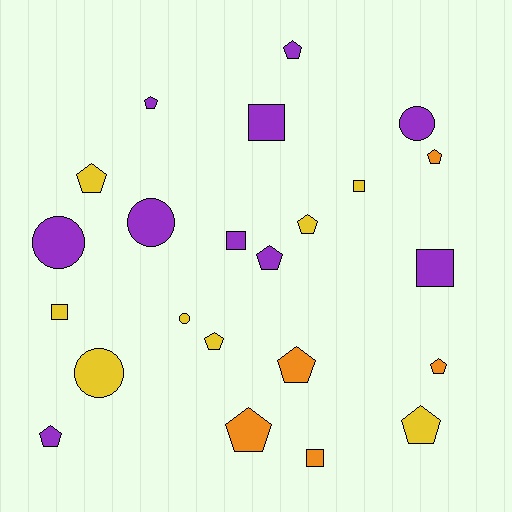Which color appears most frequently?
Purple, with 10 objects.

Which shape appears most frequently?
Pentagon, with 12 objects.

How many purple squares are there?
There are 3 purple squares.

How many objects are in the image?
There are 23 objects.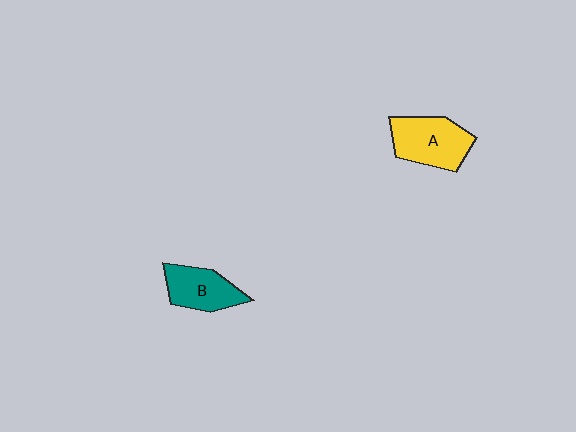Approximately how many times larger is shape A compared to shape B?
Approximately 1.2 times.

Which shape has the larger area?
Shape A (yellow).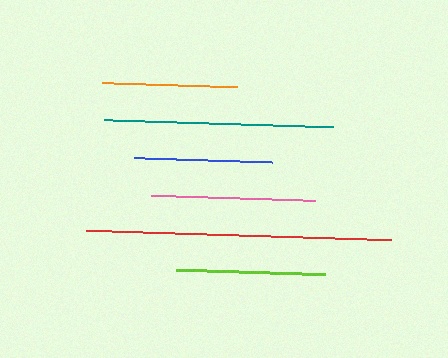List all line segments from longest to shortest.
From longest to shortest: red, teal, pink, lime, blue, orange.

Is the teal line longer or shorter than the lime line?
The teal line is longer than the lime line.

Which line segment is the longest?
The red line is the longest at approximately 305 pixels.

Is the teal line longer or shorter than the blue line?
The teal line is longer than the blue line.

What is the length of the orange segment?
The orange segment is approximately 135 pixels long.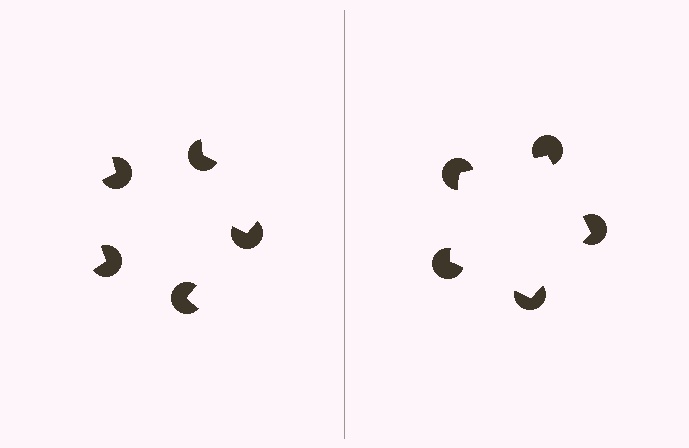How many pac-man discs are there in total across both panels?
10 — 5 on each side.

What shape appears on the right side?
An illusory pentagon.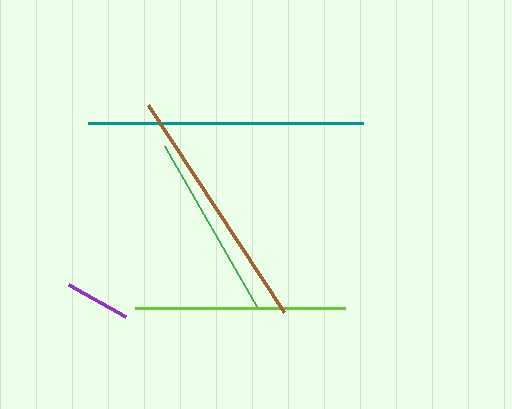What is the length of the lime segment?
The lime segment is approximately 210 pixels long.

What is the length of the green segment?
The green segment is approximately 187 pixels long.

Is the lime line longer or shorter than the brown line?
The brown line is longer than the lime line.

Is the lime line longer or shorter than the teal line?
The teal line is longer than the lime line.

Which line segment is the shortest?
The purple line is the shortest at approximately 66 pixels.